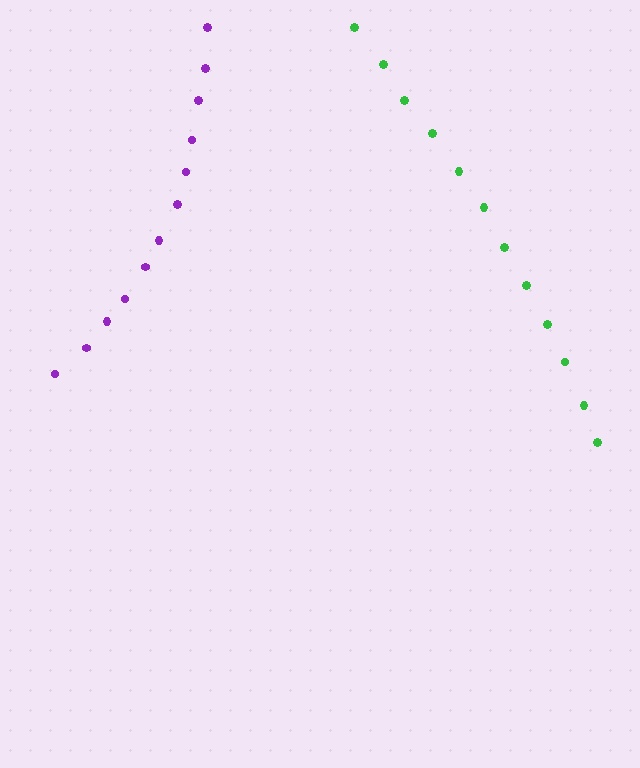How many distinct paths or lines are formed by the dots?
There are 2 distinct paths.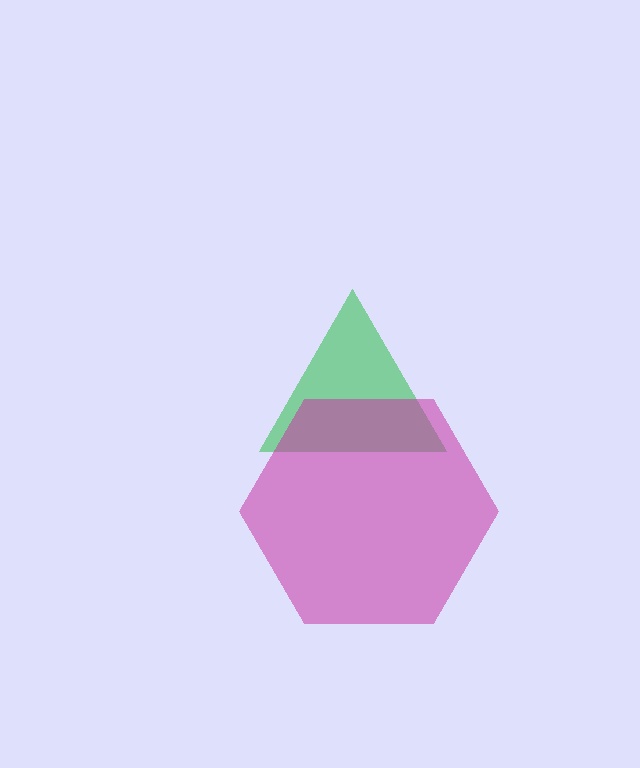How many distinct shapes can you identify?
There are 2 distinct shapes: a green triangle, a magenta hexagon.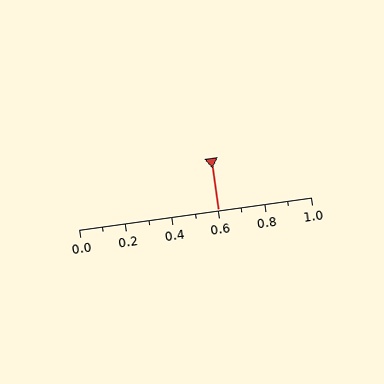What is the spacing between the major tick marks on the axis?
The major ticks are spaced 0.2 apart.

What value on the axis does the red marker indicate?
The marker indicates approximately 0.6.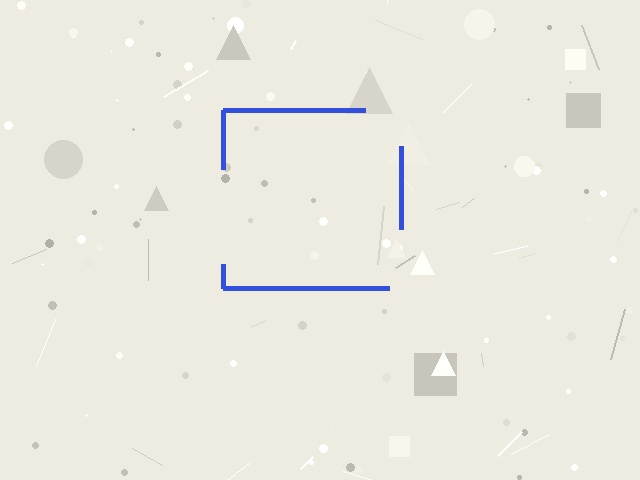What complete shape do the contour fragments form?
The contour fragments form a square.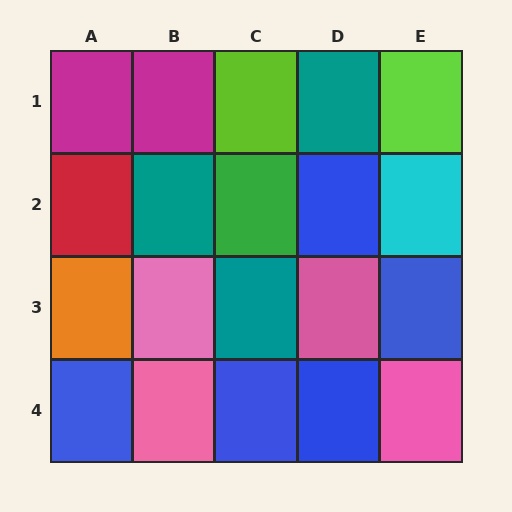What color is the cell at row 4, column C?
Blue.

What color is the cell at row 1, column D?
Teal.